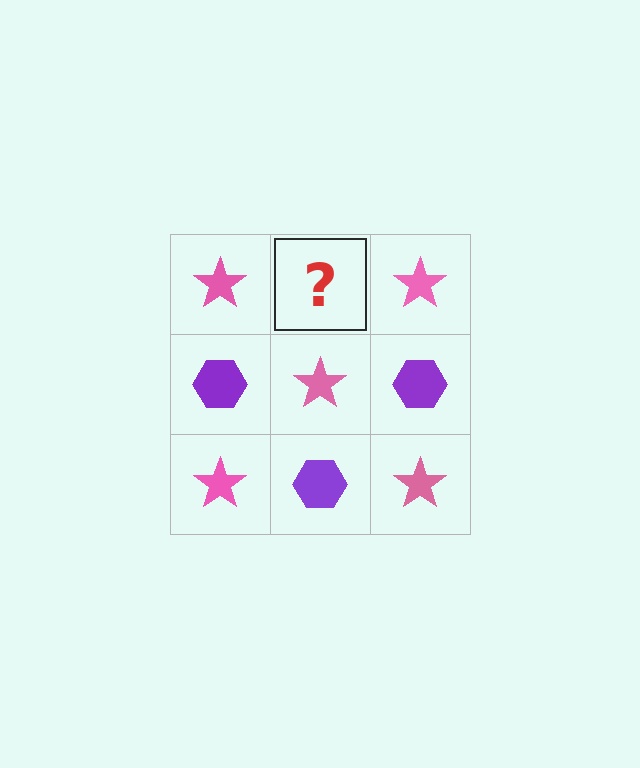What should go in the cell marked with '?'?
The missing cell should contain a purple hexagon.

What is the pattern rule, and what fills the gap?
The rule is that it alternates pink star and purple hexagon in a checkerboard pattern. The gap should be filled with a purple hexagon.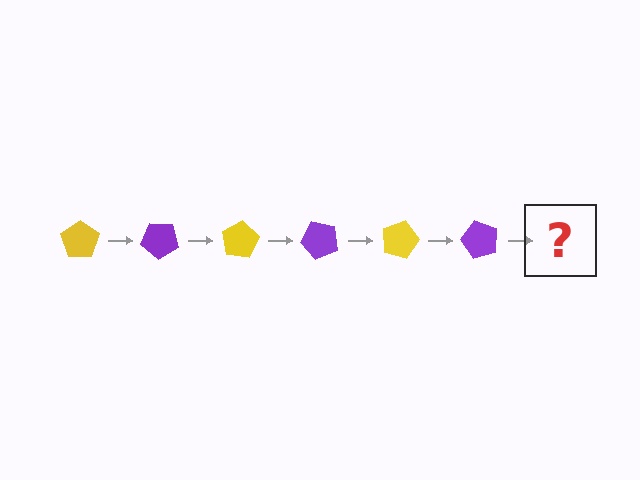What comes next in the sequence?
The next element should be a yellow pentagon, rotated 240 degrees from the start.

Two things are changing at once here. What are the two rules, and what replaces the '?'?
The two rules are that it rotates 40 degrees each step and the color cycles through yellow and purple. The '?' should be a yellow pentagon, rotated 240 degrees from the start.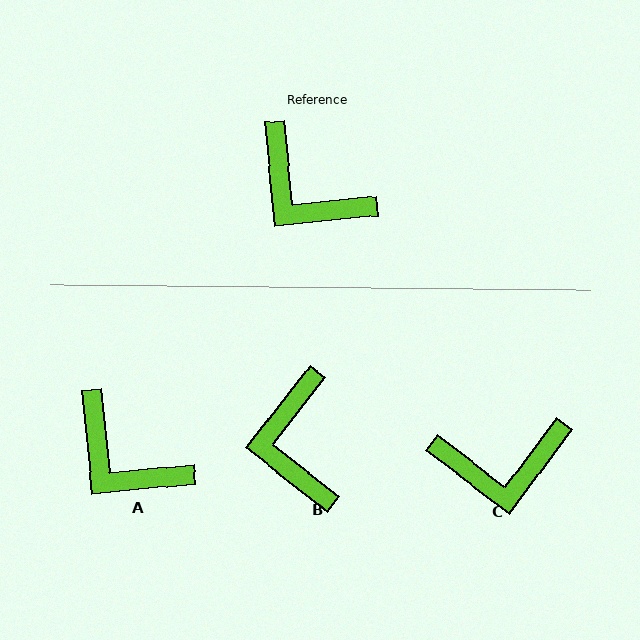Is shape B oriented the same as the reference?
No, it is off by about 44 degrees.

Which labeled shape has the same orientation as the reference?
A.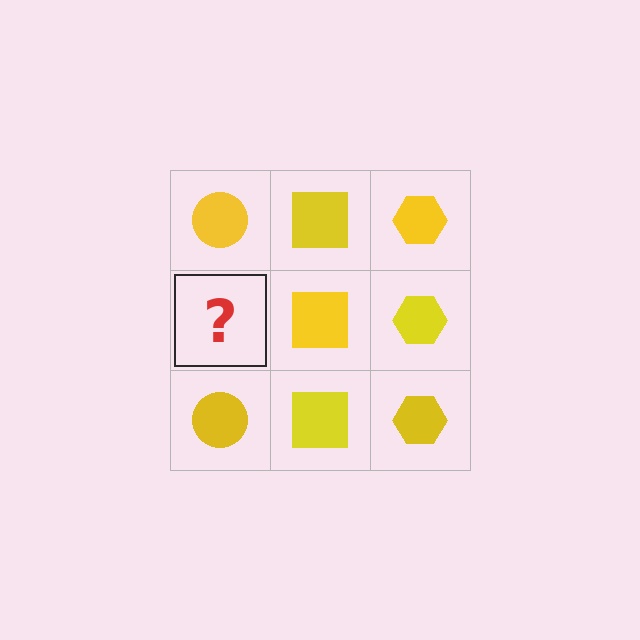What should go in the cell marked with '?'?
The missing cell should contain a yellow circle.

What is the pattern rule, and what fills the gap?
The rule is that each column has a consistent shape. The gap should be filled with a yellow circle.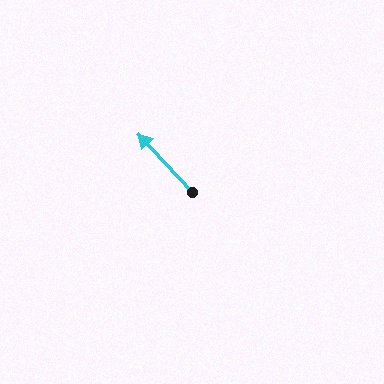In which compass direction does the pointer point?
Northwest.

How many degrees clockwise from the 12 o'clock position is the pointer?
Approximately 317 degrees.